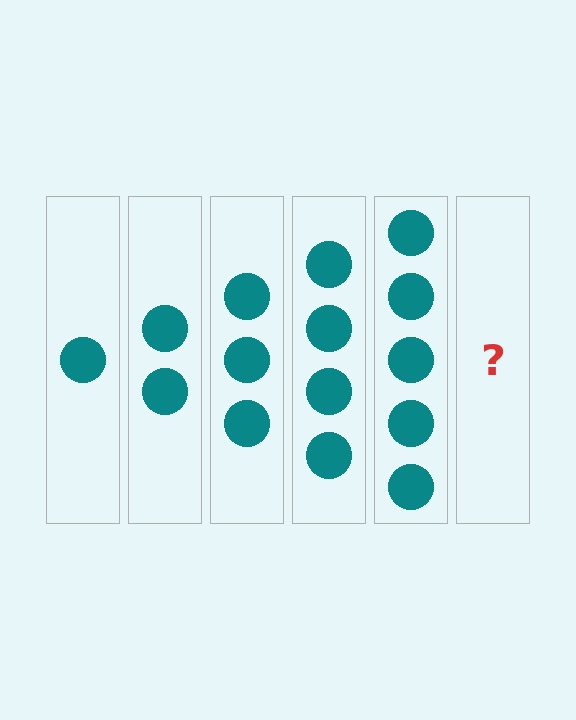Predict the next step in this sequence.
The next step is 6 circles.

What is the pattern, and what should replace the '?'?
The pattern is that each step adds one more circle. The '?' should be 6 circles.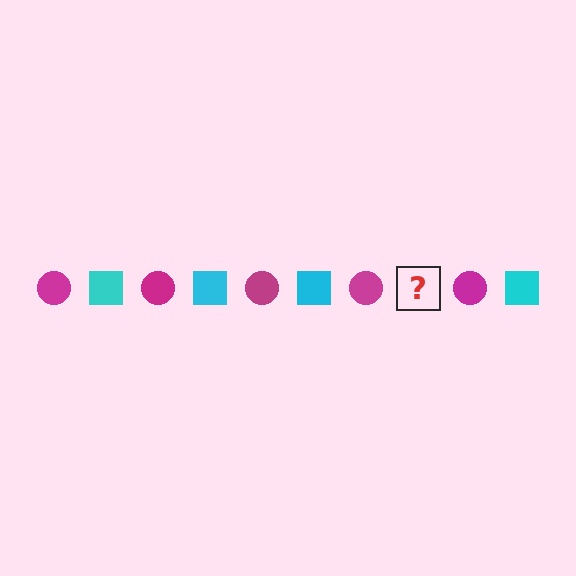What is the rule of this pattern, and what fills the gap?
The rule is that the pattern alternates between magenta circle and cyan square. The gap should be filled with a cyan square.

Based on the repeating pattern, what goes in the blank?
The blank should be a cyan square.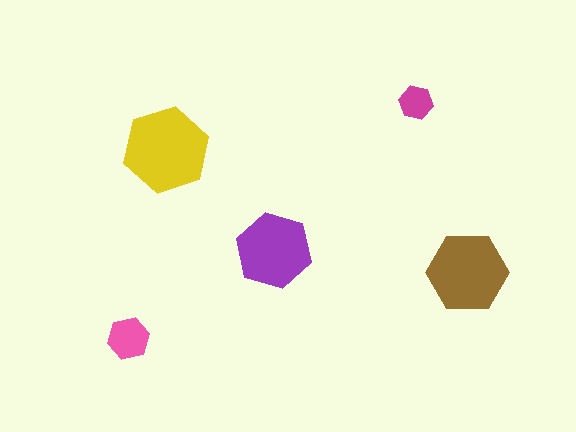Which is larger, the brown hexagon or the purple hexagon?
The brown one.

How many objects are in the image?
There are 5 objects in the image.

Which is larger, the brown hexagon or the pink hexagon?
The brown one.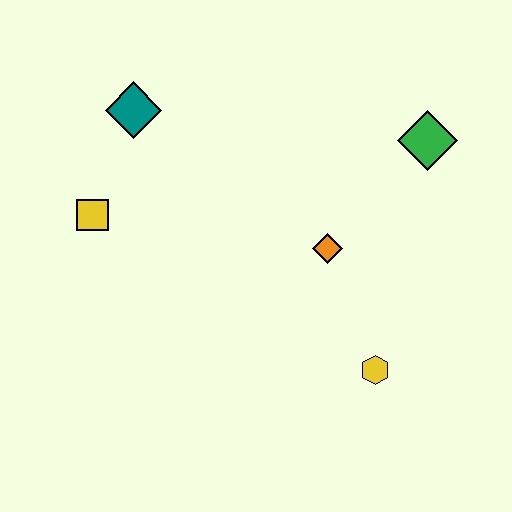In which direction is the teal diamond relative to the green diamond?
The teal diamond is to the left of the green diamond.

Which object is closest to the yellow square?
The teal diamond is closest to the yellow square.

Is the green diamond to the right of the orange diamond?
Yes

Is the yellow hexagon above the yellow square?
No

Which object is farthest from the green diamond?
The yellow square is farthest from the green diamond.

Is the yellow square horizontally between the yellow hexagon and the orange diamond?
No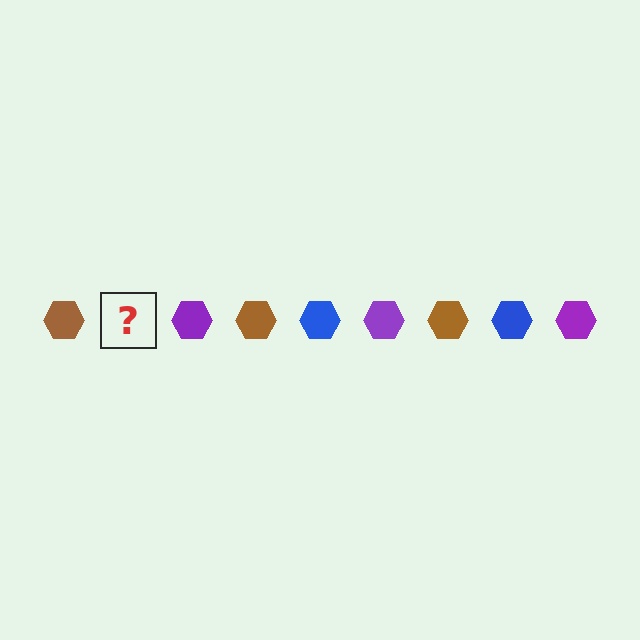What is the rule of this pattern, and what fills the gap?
The rule is that the pattern cycles through brown, blue, purple hexagons. The gap should be filled with a blue hexagon.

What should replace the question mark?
The question mark should be replaced with a blue hexagon.